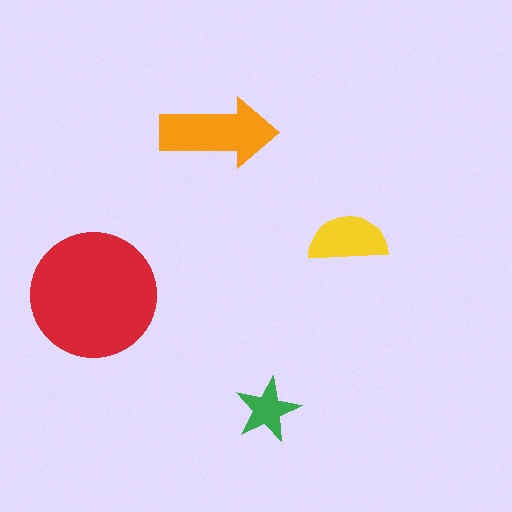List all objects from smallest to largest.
The green star, the yellow semicircle, the orange arrow, the red circle.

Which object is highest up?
The orange arrow is topmost.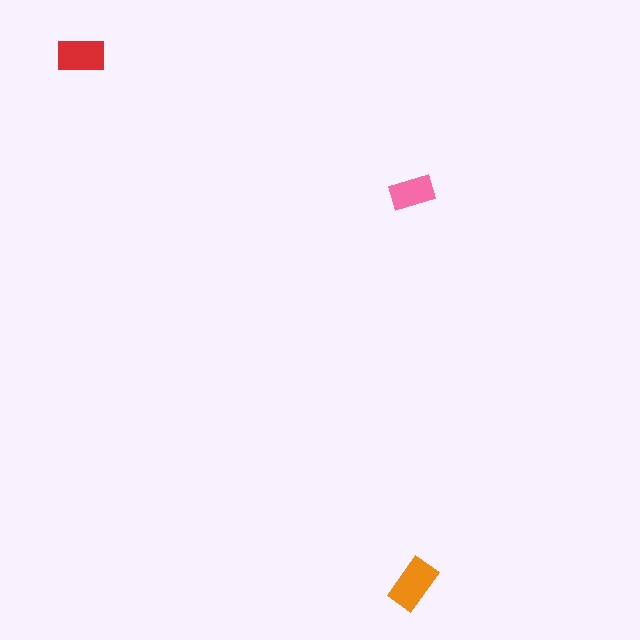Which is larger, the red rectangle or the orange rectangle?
The orange one.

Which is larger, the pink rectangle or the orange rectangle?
The orange one.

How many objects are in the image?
There are 3 objects in the image.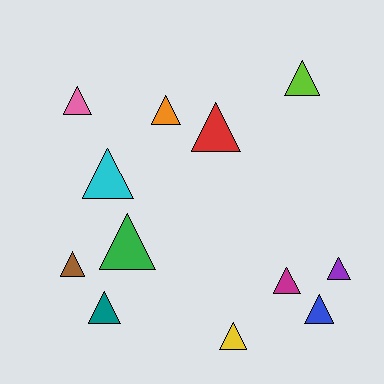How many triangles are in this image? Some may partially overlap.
There are 12 triangles.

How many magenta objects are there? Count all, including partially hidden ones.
There is 1 magenta object.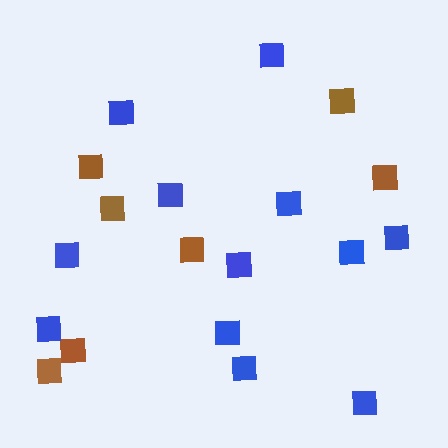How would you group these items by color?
There are 2 groups: one group of brown squares (7) and one group of blue squares (12).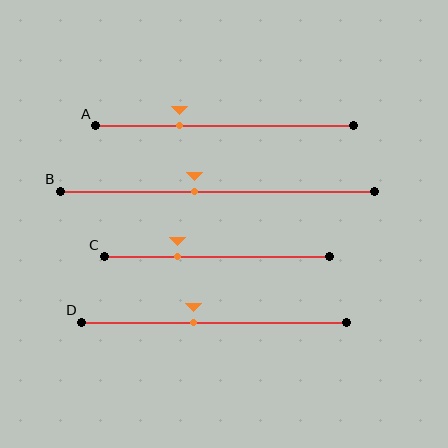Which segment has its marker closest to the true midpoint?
Segment B has its marker closest to the true midpoint.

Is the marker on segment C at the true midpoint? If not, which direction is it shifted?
No, the marker on segment C is shifted to the left by about 17% of the segment length.